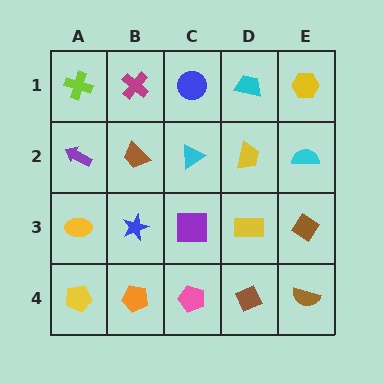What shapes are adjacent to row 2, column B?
A magenta cross (row 1, column B), a blue star (row 3, column B), a purple arrow (row 2, column A), a cyan triangle (row 2, column C).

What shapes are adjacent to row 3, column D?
A yellow trapezoid (row 2, column D), a brown diamond (row 4, column D), a purple square (row 3, column C), a brown diamond (row 3, column E).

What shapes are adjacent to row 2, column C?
A blue circle (row 1, column C), a purple square (row 3, column C), a brown trapezoid (row 2, column B), a yellow trapezoid (row 2, column D).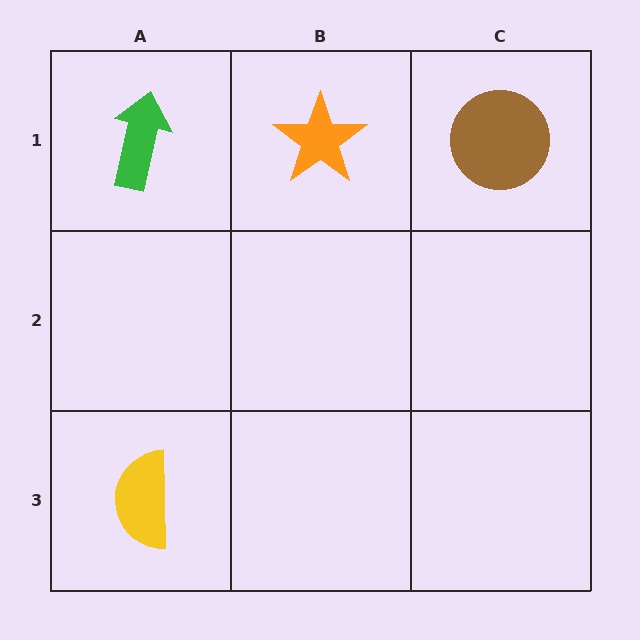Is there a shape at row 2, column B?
No, that cell is empty.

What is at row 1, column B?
An orange star.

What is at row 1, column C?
A brown circle.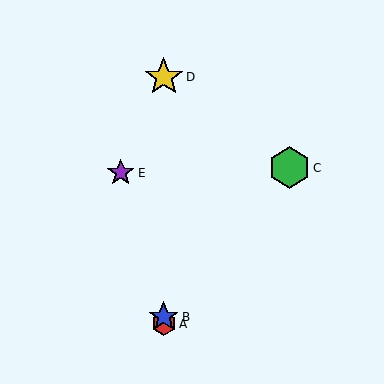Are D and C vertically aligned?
No, D is at x≈164 and C is at x≈290.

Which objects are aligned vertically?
Objects A, B, D are aligned vertically.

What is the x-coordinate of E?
Object E is at x≈121.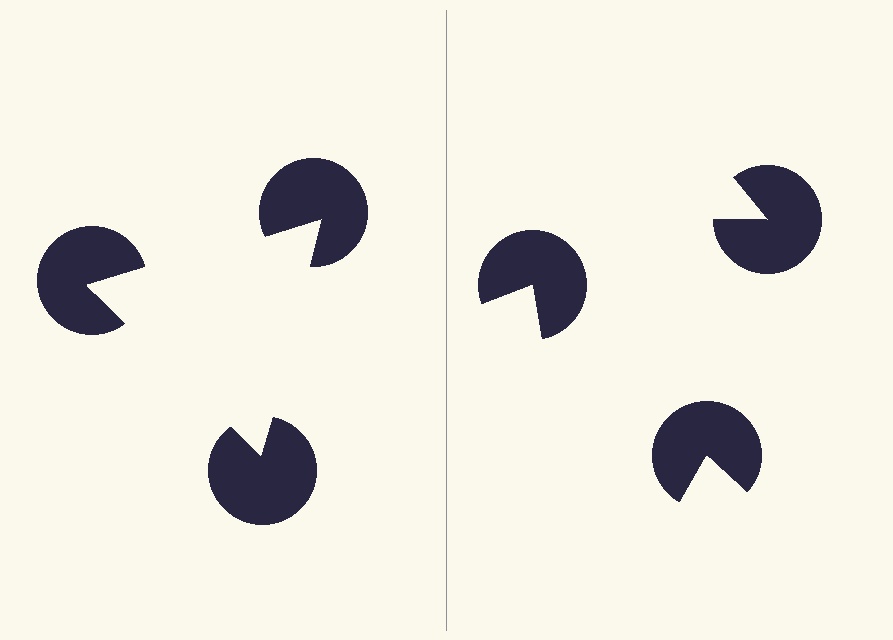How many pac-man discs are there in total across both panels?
6 — 3 on each side.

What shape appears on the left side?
An illusory triangle.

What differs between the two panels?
The pac-man discs are positioned identically on both sides; only the wedge orientations differ. On the left they align to a triangle; on the right they are misaligned.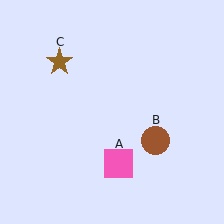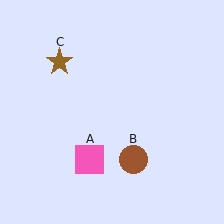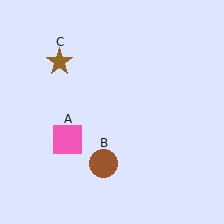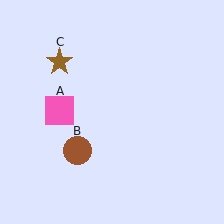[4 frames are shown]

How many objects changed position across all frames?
2 objects changed position: pink square (object A), brown circle (object B).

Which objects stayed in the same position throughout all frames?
Brown star (object C) remained stationary.